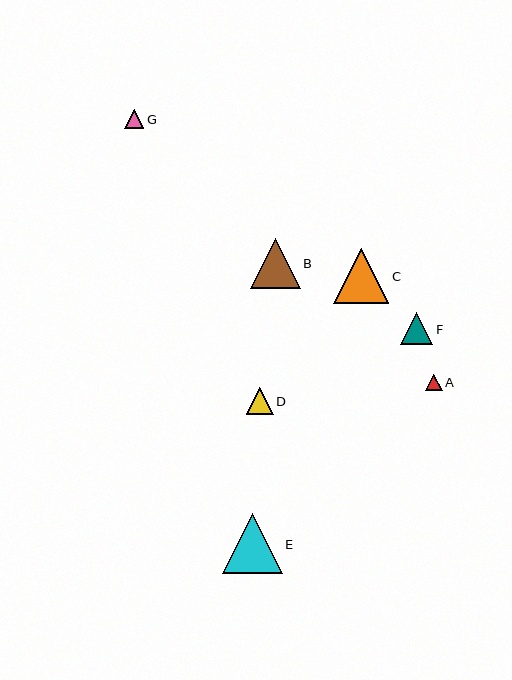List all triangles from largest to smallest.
From largest to smallest: E, C, B, F, D, G, A.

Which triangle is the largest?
Triangle E is the largest with a size of approximately 59 pixels.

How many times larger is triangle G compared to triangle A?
Triangle G is approximately 1.2 times the size of triangle A.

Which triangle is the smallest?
Triangle A is the smallest with a size of approximately 16 pixels.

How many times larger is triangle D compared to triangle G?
Triangle D is approximately 1.4 times the size of triangle G.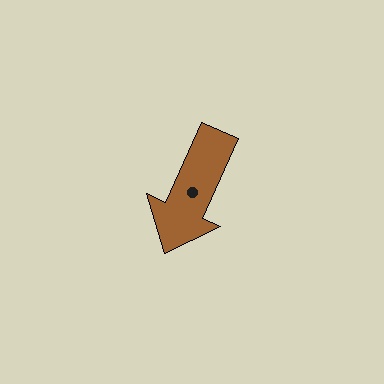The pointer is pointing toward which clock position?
Roughly 7 o'clock.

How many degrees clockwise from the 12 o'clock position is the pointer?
Approximately 204 degrees.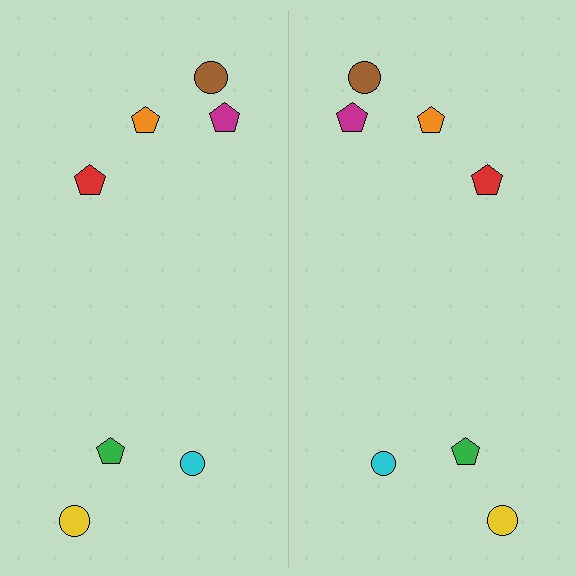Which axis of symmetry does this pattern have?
The pattern has a vertical axis of symmetry running through the center of the image.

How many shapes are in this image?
There are 14 shapes in this image.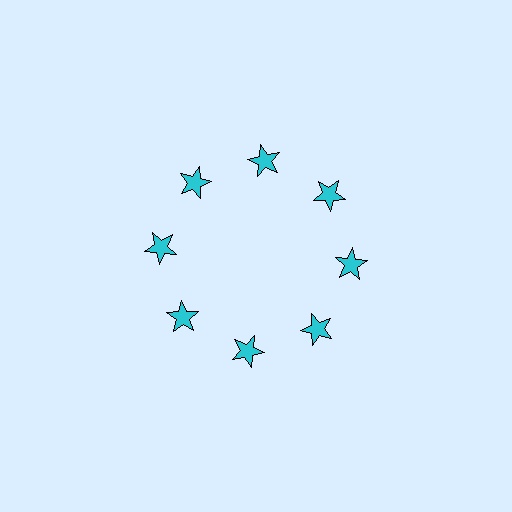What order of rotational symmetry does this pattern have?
This pattern has 8-fold rotational symmetry.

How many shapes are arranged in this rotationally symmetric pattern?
There are 8 shapes, arranged in 8 groups of 1.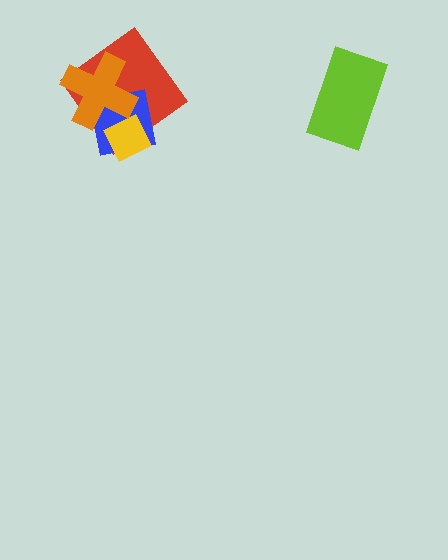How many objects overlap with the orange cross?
3 objects overlap with the orange cross.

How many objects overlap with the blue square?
3 objects overlap with the blue square.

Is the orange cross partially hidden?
No, no other shape covers it.